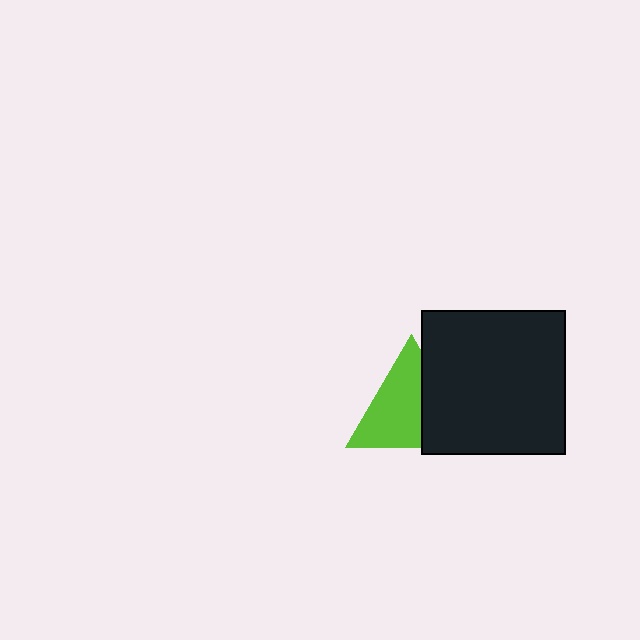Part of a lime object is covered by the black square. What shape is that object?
It is a triangle.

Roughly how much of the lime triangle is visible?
About half of it is visible (roughly 64%).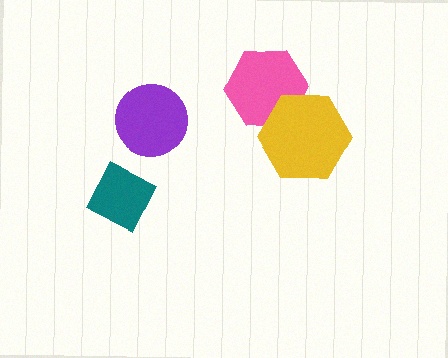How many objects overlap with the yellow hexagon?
1 object overlaps with the yellow hexagon.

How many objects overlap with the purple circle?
0 objects overlap with the purple circle.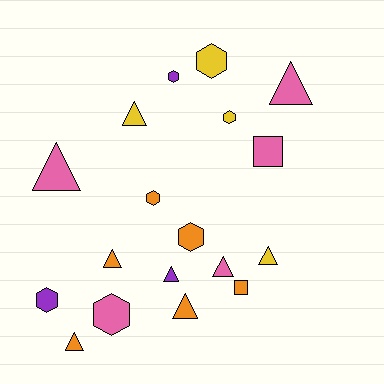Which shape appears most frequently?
Triangle, with 9 objects.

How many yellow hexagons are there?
There are 2 yellow hexagons.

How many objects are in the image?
There are 18 objects.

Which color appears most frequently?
Orange, with 6 objects.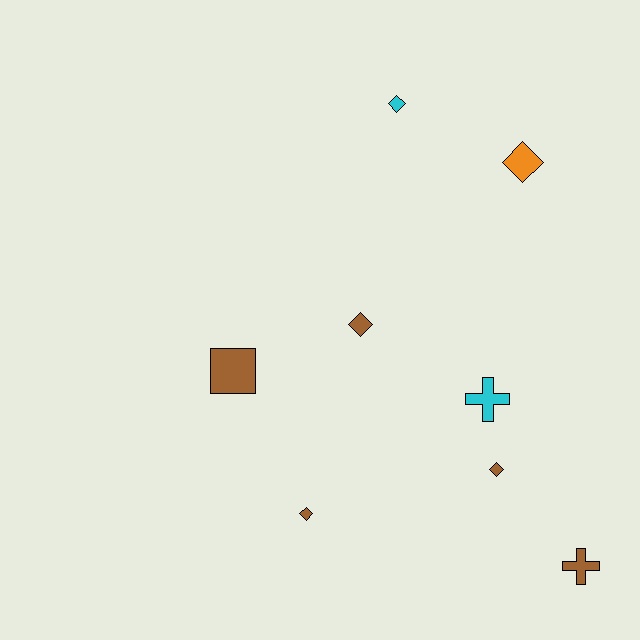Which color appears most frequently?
Brown, with 5 objects.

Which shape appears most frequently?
Diamond, with 5 objects.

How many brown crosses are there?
There is 1 brown cross.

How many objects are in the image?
There are 8 objects.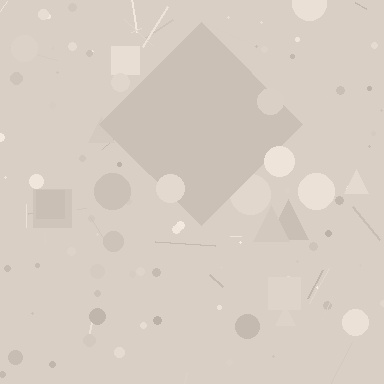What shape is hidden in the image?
A diamond is hidden in the image.